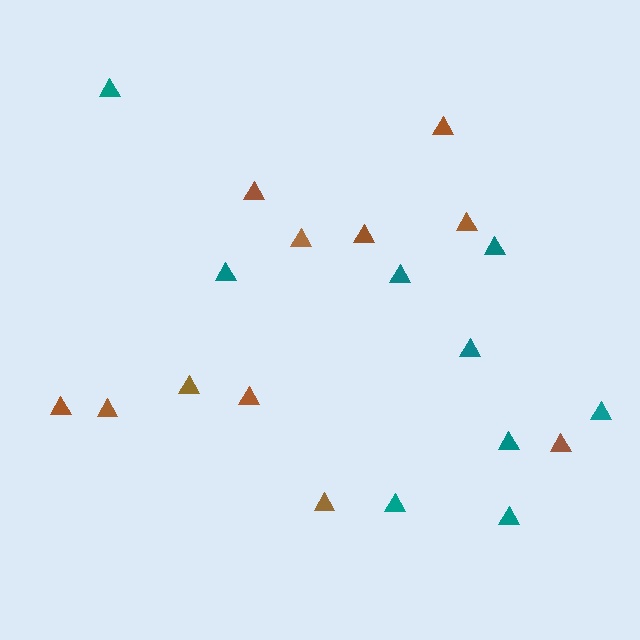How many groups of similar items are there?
There are 2 groups: one group of teal triangles (9) and one group of brown triangles (11).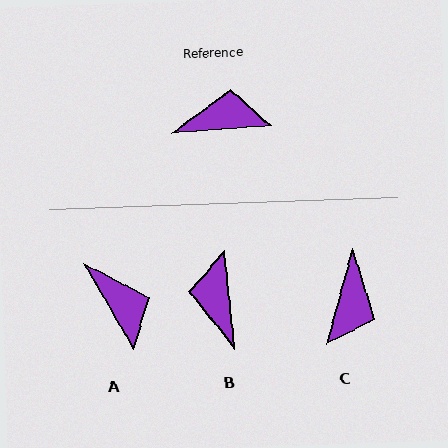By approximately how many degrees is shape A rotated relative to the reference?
Approximately 65 degrees clockwise.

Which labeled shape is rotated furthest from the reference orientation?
C, about 110 degrees away.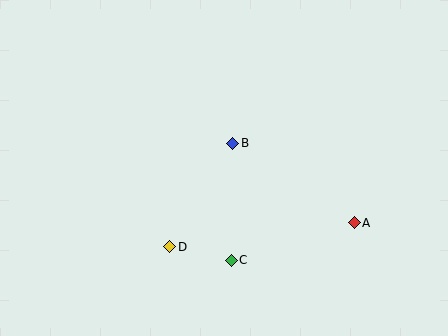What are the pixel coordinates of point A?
Point A is at (354, 223).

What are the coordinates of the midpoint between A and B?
The midpoint between A and B is at (294, 183).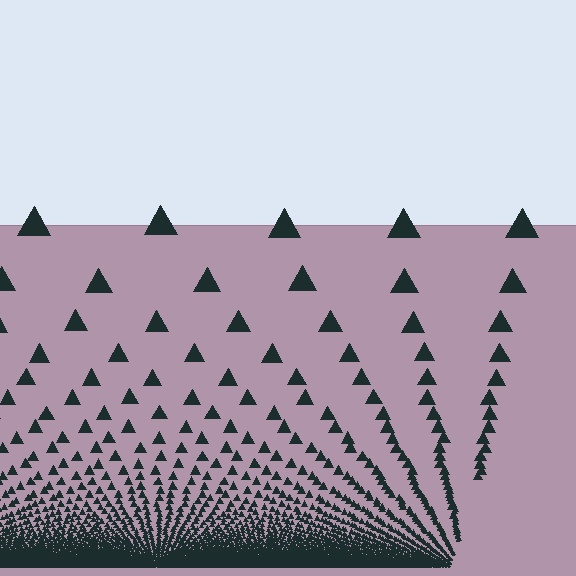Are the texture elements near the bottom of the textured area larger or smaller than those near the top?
Smaller. The gradient is inverted — elements near the bottom are smaller and denser.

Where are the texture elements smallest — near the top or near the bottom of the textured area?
Near the bottom.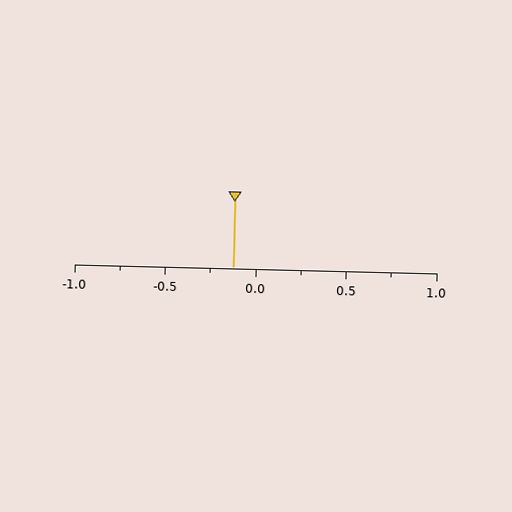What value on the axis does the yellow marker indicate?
The marker indicates approximately -0.12.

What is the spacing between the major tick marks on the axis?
The major ticks are spaced 0.5 apart.